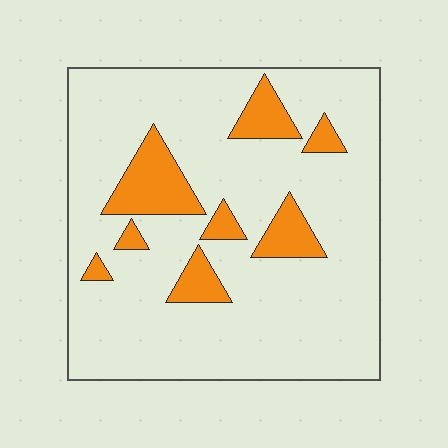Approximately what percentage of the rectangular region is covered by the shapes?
Approximately 15%.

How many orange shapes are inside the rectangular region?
8.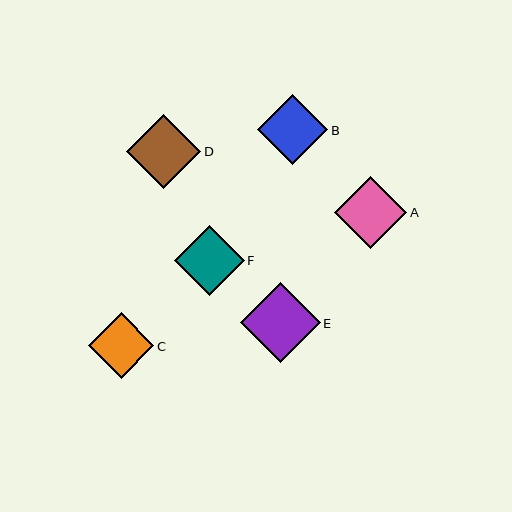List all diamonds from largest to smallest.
From largest to smallest: E, D, A, B, F, C.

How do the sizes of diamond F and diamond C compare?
Diamond F and diamond C are approximately the same size.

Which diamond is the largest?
Diamond E is the largest with a size of approximately 80 pixels.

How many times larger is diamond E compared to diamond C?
Diamond E is approximately 1.2 times the size of diamond C.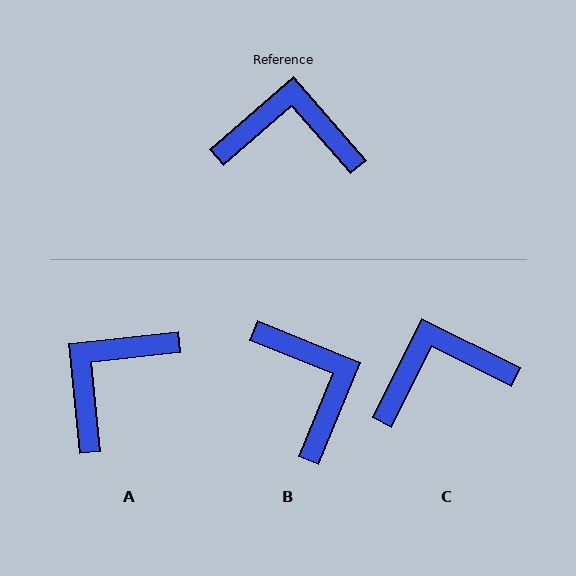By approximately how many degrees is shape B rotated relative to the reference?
Approximately 63 degrees clockwise.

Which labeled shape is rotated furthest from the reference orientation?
B, about 63 degrees away.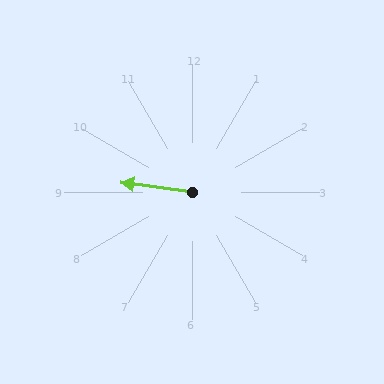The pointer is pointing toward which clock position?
Roughly 9 o'clock.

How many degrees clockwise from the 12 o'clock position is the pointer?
Approximately 278 degrees.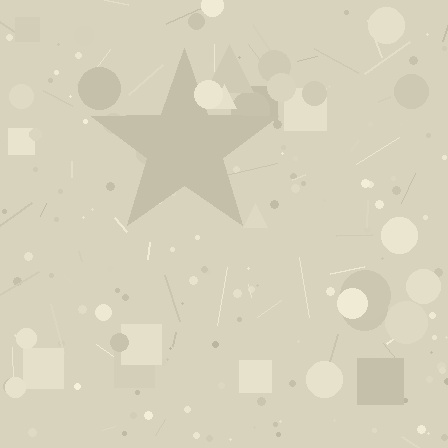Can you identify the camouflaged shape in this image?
The camouflaged shape is a star.